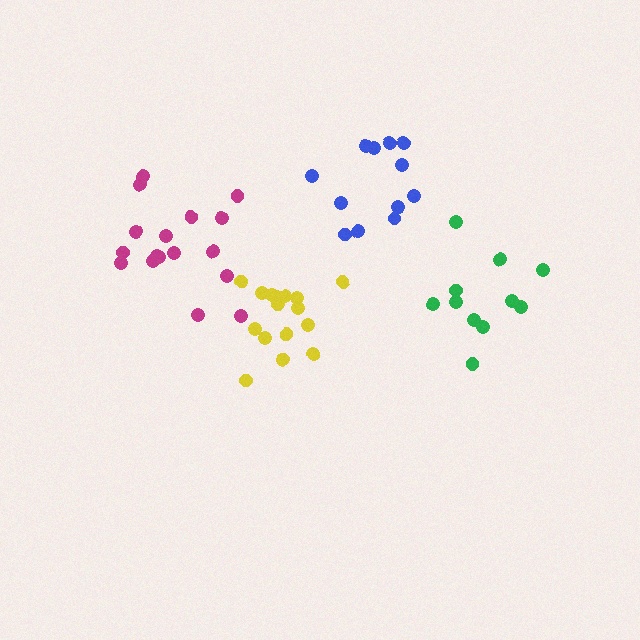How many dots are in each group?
Group 1: 16 dots, Group 2: 12 dots, Group 3: 17 dots, Group 4: 11 dots (56 total).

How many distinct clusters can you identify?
There are 4 distinct clusters.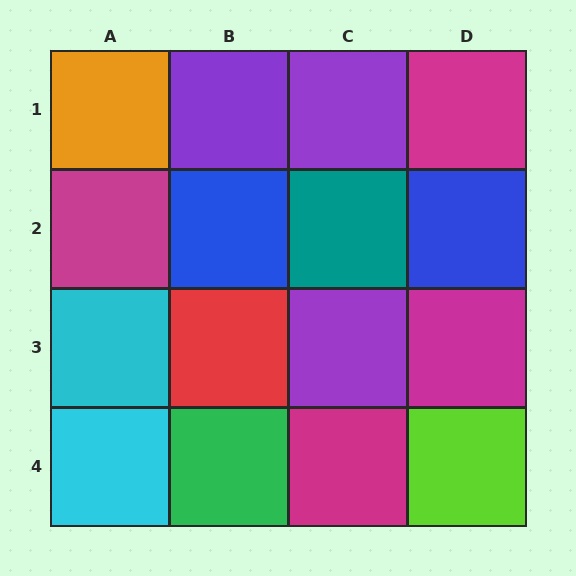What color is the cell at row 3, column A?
Cyan.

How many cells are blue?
2 cells are blue.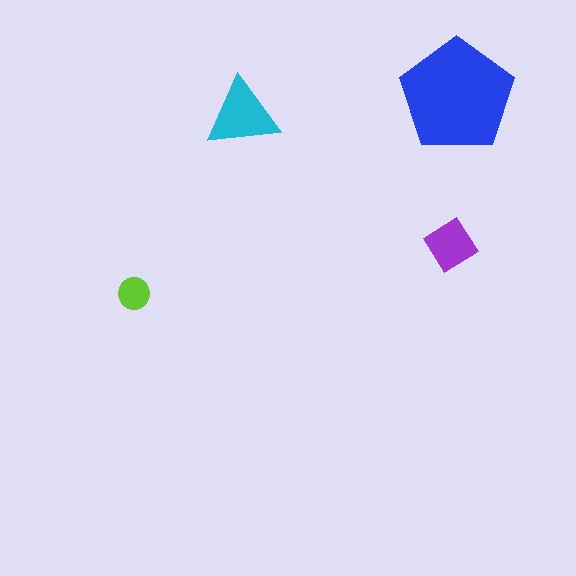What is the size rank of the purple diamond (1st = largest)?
3rd.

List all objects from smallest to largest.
The lime circle, the purple diamond, the cyan triangle, the blue pentagon.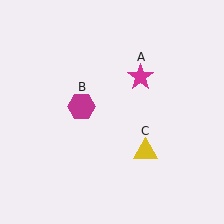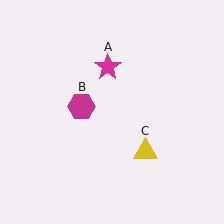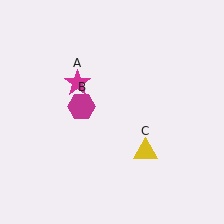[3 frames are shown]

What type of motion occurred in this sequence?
The magenta star (object A) rotated counterclockwise around the center of the scene.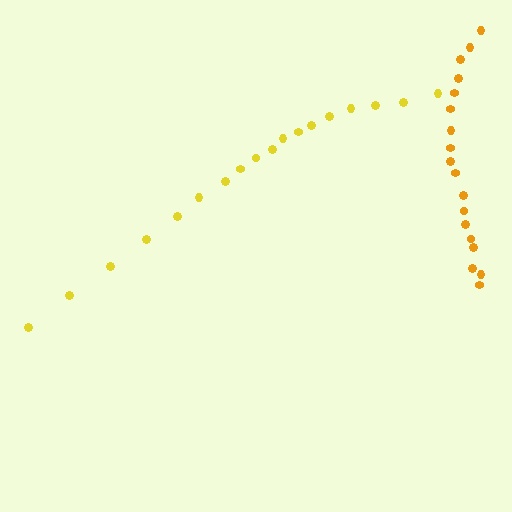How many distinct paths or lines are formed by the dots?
There are 2 distinct paths.